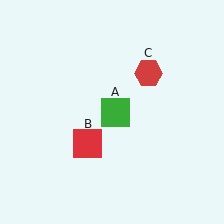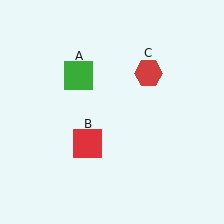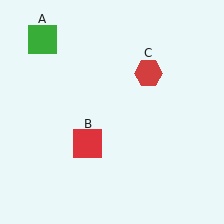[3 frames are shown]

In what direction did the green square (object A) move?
The green square (object A) moved up and to the left.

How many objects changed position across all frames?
1 object changed position: green square (object A).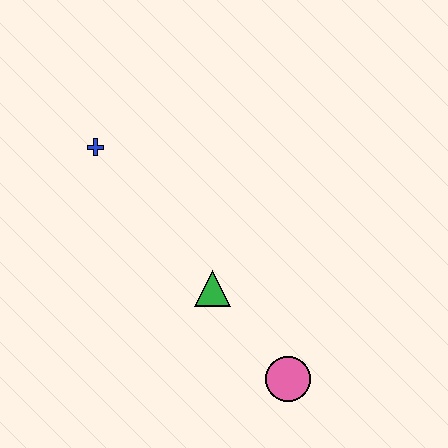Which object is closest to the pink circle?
The green triangle is closest to the pink circle.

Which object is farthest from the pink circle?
The blue cross is farthest from the pink circle.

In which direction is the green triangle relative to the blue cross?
The green triangle is below the blue cross.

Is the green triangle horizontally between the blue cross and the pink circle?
Yes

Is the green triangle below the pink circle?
No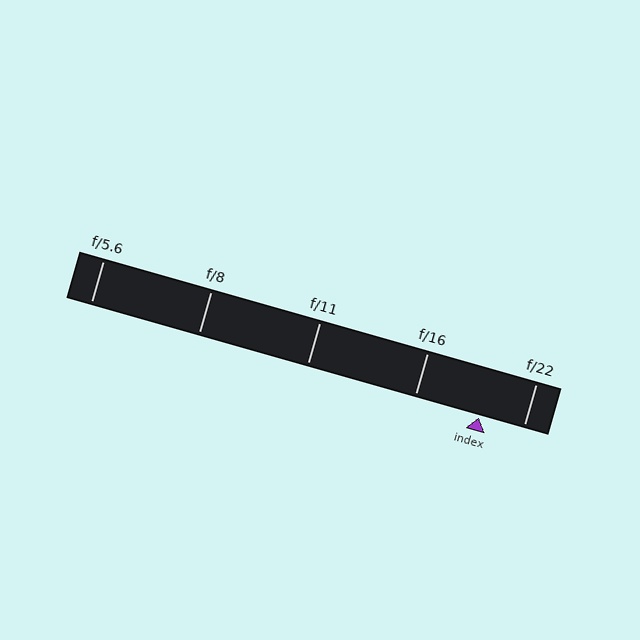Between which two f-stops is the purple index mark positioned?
The index mark is between f/16 and f/22.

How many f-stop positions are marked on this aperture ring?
There are 5 f-stop positions marked.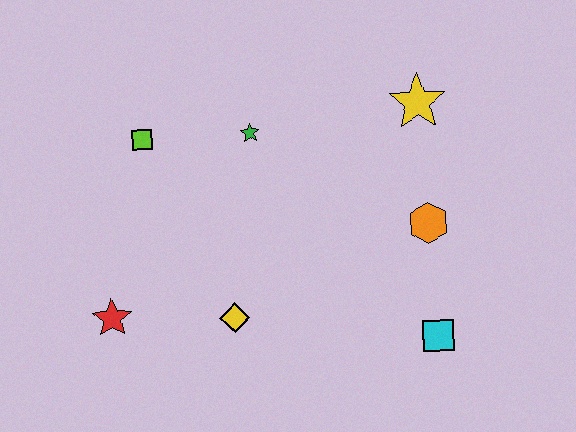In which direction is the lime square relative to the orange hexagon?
The lime square is to the left of the orange hexagon.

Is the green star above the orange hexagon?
Yes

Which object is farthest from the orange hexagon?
The red star is farthest from the orange hexagon.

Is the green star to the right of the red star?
Yes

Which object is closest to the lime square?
The green star is closest to the lime square.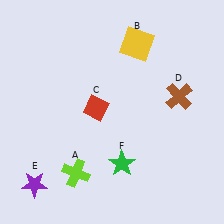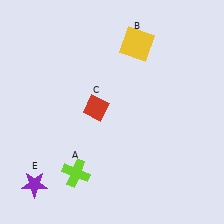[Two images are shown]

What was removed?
The green star (F), the brown cross (D) were removed in Image 2.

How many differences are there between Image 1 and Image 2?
There are 2 differences between the two images.